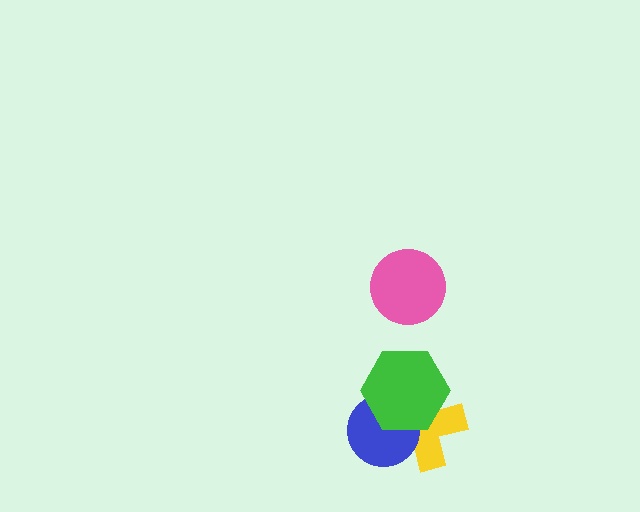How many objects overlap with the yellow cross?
2 objects overlap with the yellow cross.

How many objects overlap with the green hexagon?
2 objects overlap with the green hexagon.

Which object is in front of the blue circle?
The green hexagon is in front of the blue circle.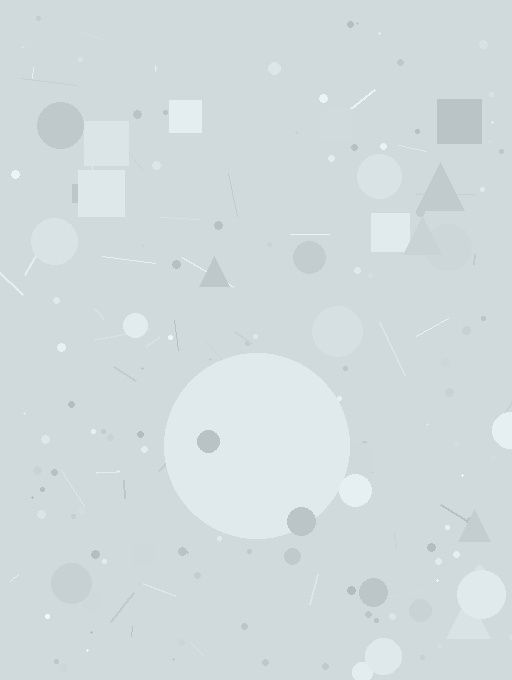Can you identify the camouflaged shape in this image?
The camouflaged shape is a circle.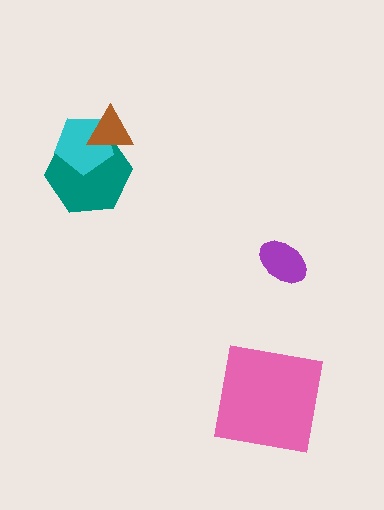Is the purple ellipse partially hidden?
No, no other shape covers it.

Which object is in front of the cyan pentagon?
The brown triangle is in front of the cyan pentagon.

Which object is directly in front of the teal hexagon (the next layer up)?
The cyan pentagon is directly in front of the teal hexagon.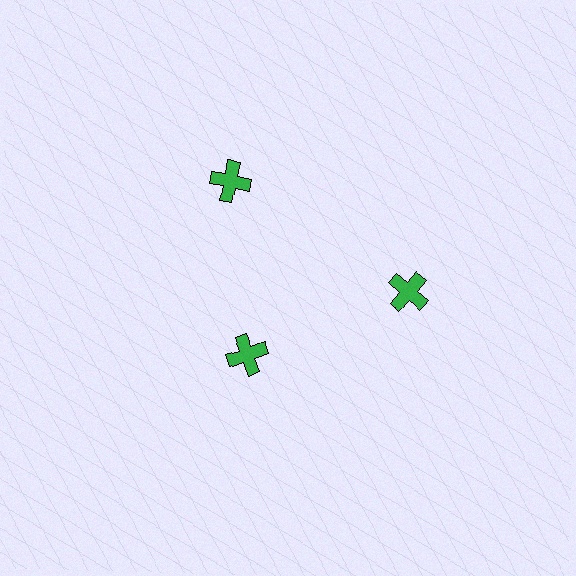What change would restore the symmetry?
The symmetry would be restored by moving it outward, back onto the ring so that all 3 crosses sit at equal angles and equal distance from the center.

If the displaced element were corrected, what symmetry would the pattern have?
It would have 3-fold rotational symmetry — the pattern would map onto itself every 120 degrees.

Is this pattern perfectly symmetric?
No. The 3 green crosses are arranged in a ring, but one element near the 7 o'clock position is pulled inward toward the center, breaking the 3-fold rotational symmetry.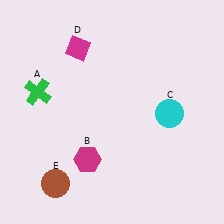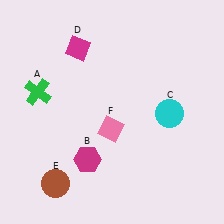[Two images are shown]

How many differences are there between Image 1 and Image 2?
There is 1 difference between the two images.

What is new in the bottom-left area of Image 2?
A pink diamond (F) was added in the bottom-left area of Image 2.